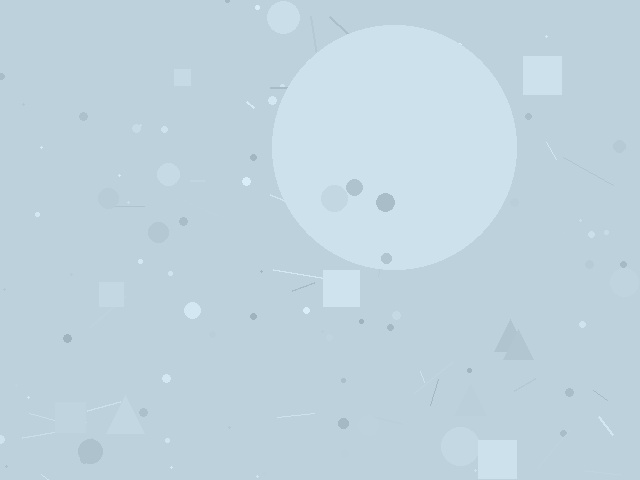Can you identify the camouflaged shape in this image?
The camouflaged shape is a circle.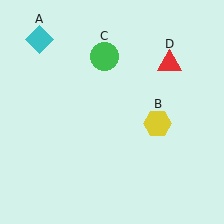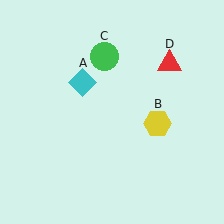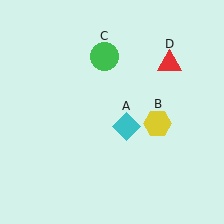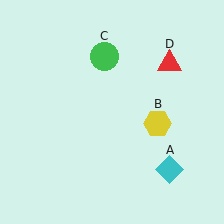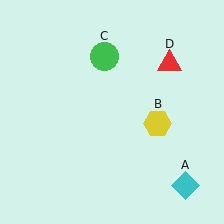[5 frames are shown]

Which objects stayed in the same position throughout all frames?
Yellow hexagon (object B) and green circle (object C) and red triangle (object D) remained stationary.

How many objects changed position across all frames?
1 object changed position: cyan diamond (object A).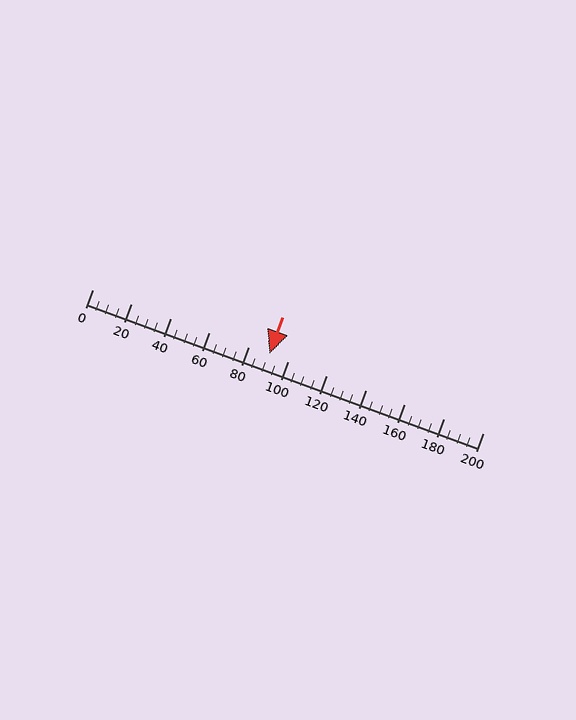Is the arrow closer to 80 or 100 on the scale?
The arrow is closer to 100.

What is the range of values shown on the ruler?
The ruler shows values from 0 to 200.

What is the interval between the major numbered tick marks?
The major tick marks are spaced 20 units apart.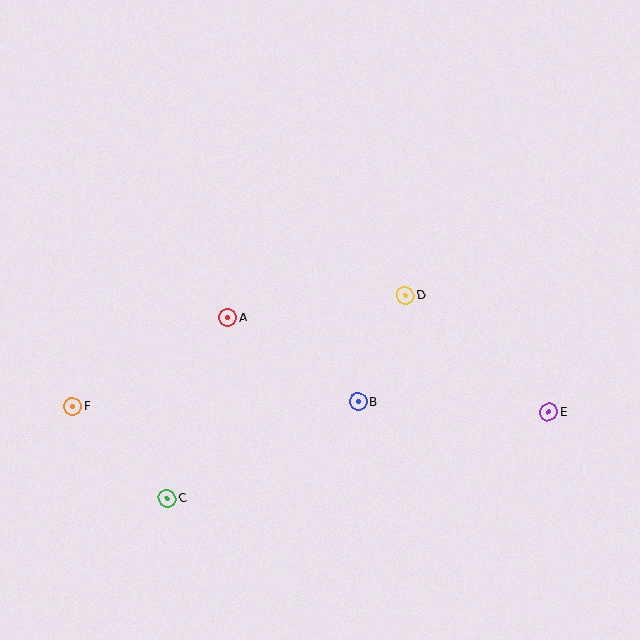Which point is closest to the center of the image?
Point D at (405, 295) is closest to the center.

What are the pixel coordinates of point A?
Point A is at (228, 317).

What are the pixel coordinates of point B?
Point B is at (358, 402).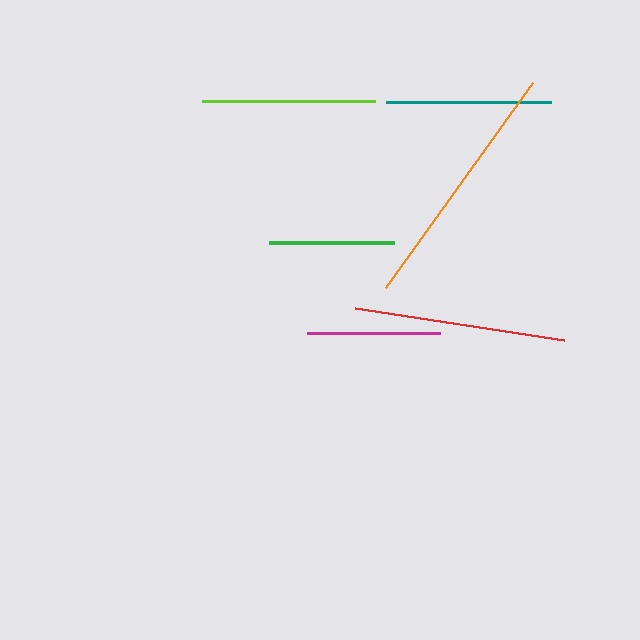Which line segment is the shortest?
The green line is the shortest at approximately 125 pixels.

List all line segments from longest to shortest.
From longest to shortest: orange, red, lime, teal, magenta, green.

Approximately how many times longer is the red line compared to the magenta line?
The red line is approximately 1.6 times the length of the magenta line.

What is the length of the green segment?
The green segment is approximately 125 pixels long.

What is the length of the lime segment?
The lime segment is approximately 173 pixels long.